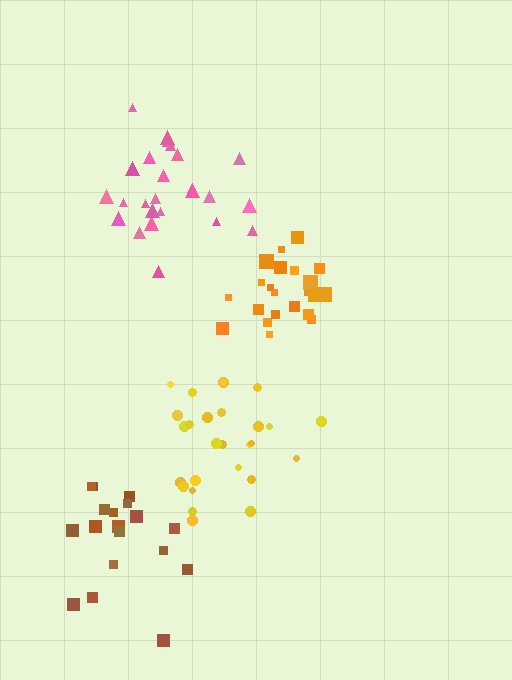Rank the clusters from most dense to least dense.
orange, yellow, pink, brown.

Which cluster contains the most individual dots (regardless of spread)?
Yellow (27).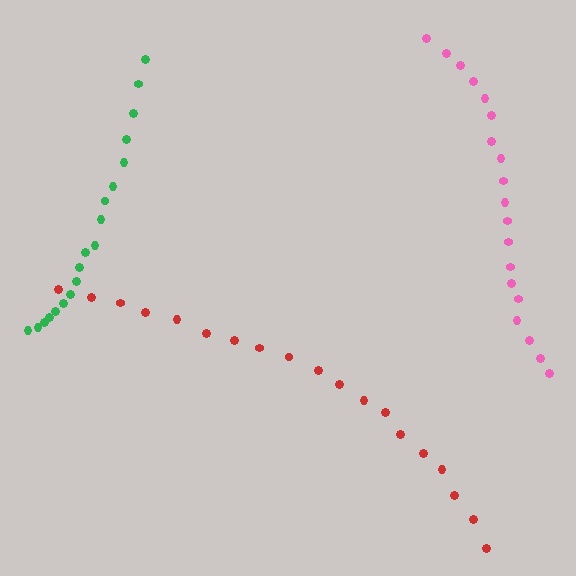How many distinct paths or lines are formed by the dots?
There are 3 distinct paths.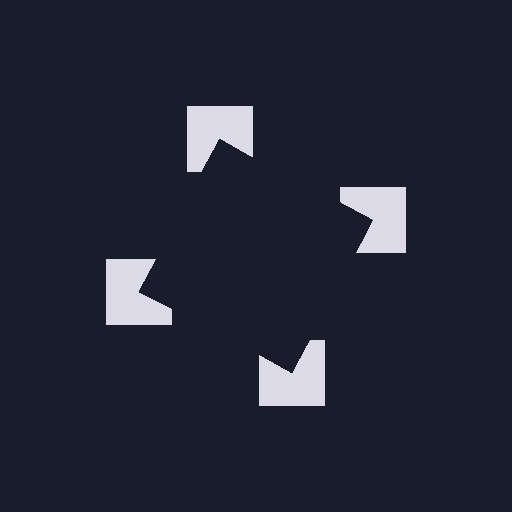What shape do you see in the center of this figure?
An illusory square — its edges are inferred from the aligned wedge cuts in the notched squares, not physically drawn.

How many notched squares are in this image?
There are 4 — one at each vertex of the illusory square.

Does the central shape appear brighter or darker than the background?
It typically appears slightly darker than the background, even though no actual brightness change is drawn.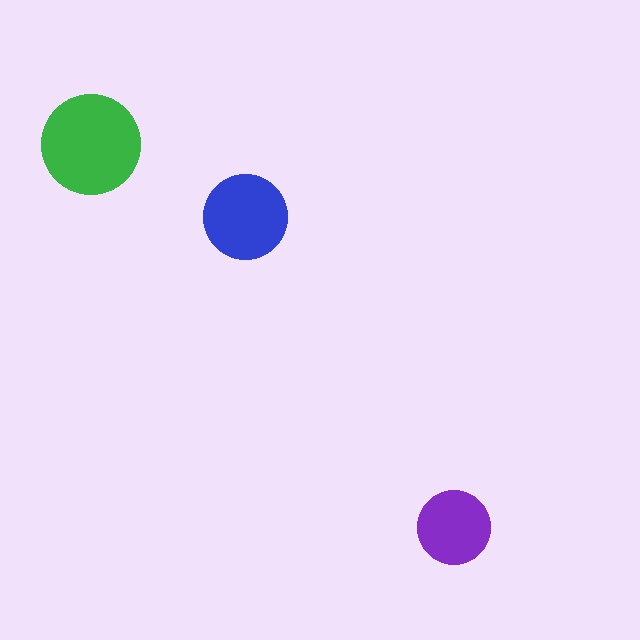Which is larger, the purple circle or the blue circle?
The blue one.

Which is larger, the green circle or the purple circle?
The green one.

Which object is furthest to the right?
The purple circle is rightmost.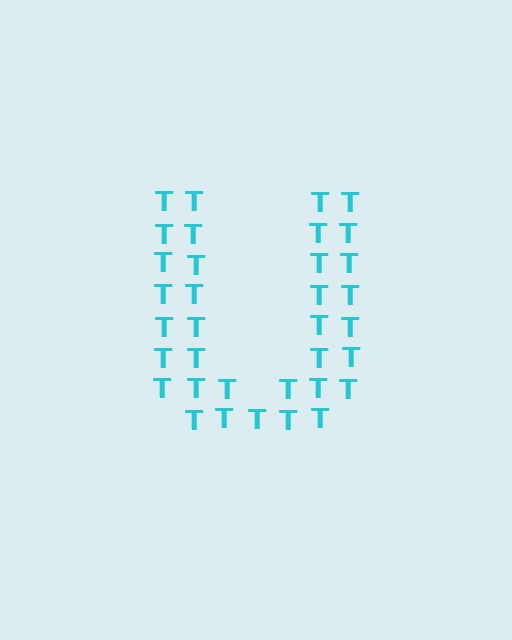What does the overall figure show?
The overall figure shows the letter U.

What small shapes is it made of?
It is made of small letter T's.